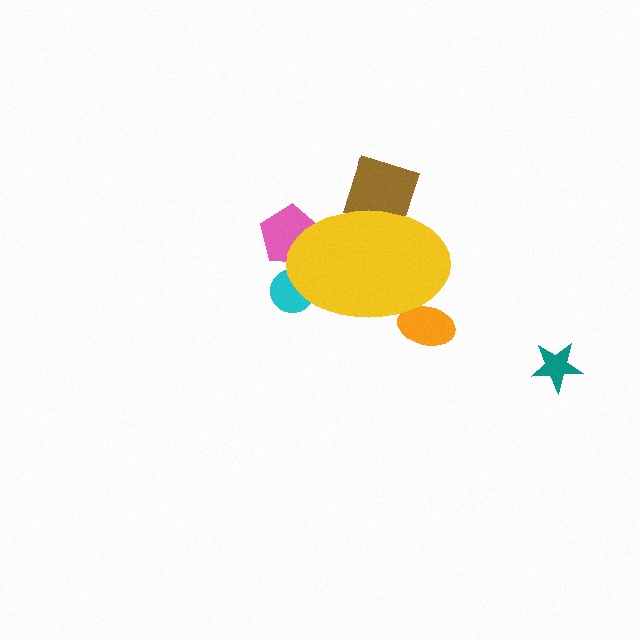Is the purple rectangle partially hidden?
Yes, the purple rectangle is partially hidden behind the yellow ellipse.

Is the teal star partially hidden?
No, the teal star is fully visible.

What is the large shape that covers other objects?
A yellow ellipse.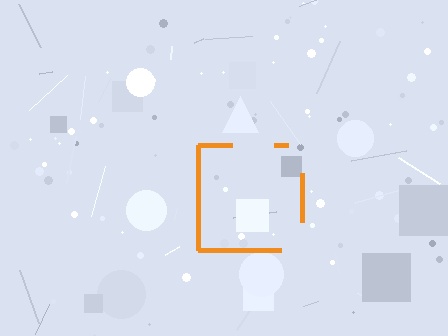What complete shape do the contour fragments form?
The contour fragments form a square.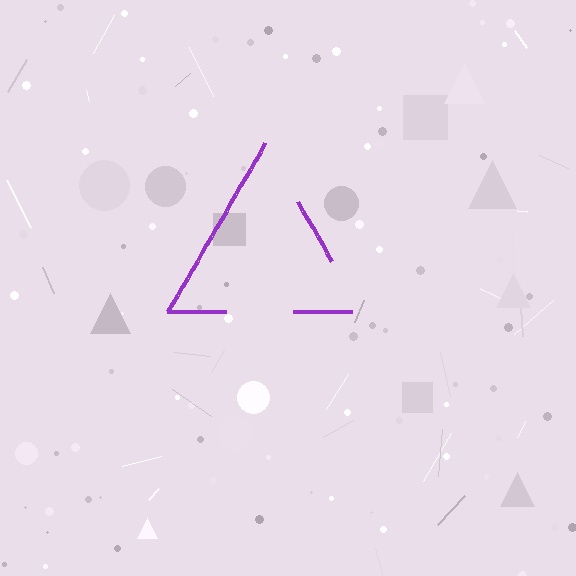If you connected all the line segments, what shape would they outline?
They would outline a triangle.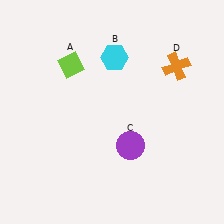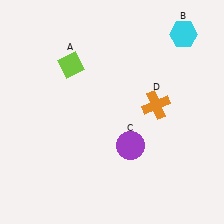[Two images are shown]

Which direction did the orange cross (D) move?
The orange cross (D) moved down.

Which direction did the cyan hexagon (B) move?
The cyan hexagon (B) moved right.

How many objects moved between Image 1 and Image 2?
2 objects moved between the two images.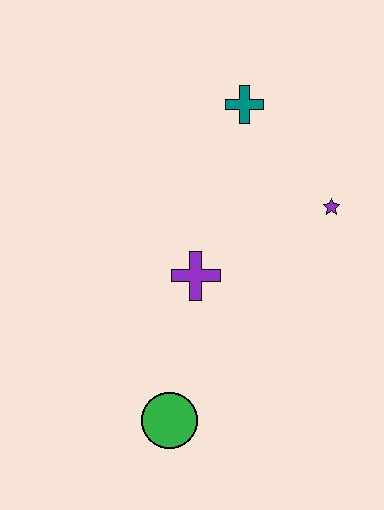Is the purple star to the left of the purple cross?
No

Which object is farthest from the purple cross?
The teal cross is farthest from the purple cross.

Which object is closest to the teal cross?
The purple star is closest to the teal cross.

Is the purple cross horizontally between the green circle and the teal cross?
Yes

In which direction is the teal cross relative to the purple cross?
The teal cross is above the purple cross.